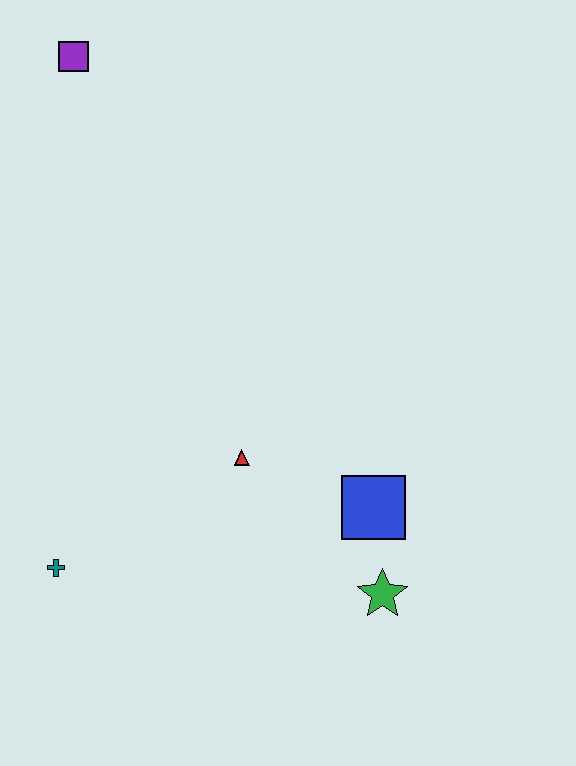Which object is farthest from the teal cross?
The purple square is farthest from the teal cross.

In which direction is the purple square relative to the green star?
The purple square is above the green star.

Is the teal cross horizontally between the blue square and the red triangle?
No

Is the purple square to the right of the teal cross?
Yes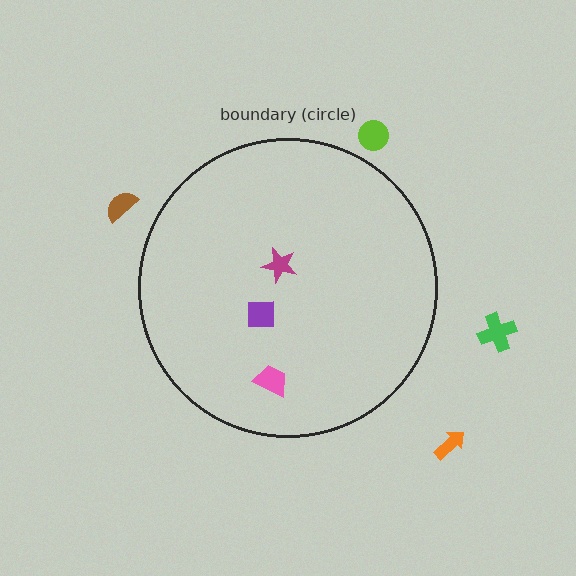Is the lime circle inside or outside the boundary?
Outside.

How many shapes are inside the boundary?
3 inside, 4 outside.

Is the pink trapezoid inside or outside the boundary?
Inside.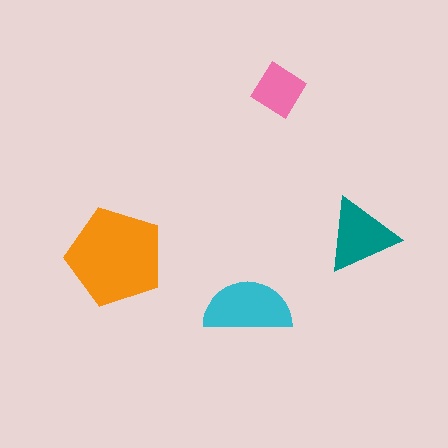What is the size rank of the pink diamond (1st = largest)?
4th.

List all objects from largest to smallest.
The orange pentagon, the cyan semicircle, the teal triangle, the pink diamond.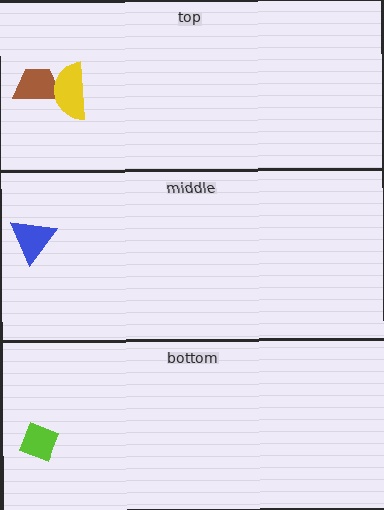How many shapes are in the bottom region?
1.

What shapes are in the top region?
The brown trapezoid, the yellow semicircle.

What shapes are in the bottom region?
The lime diamond.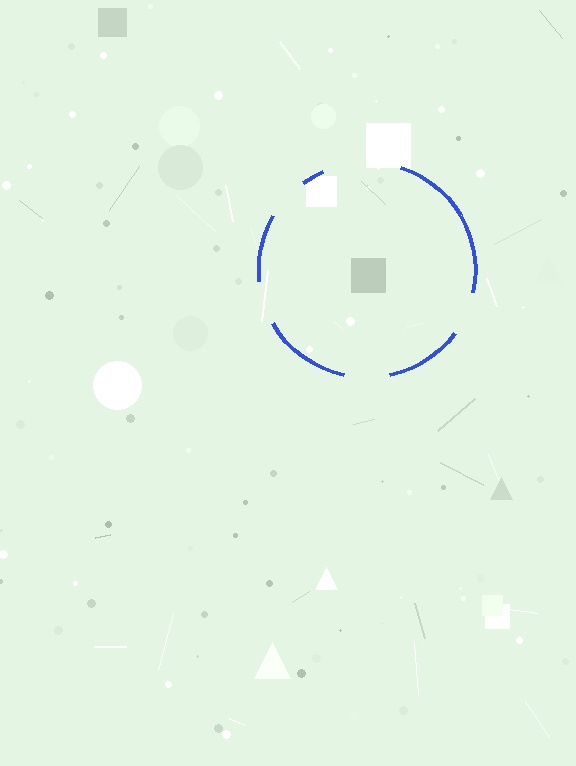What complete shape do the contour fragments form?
The contour fragments form a circle.